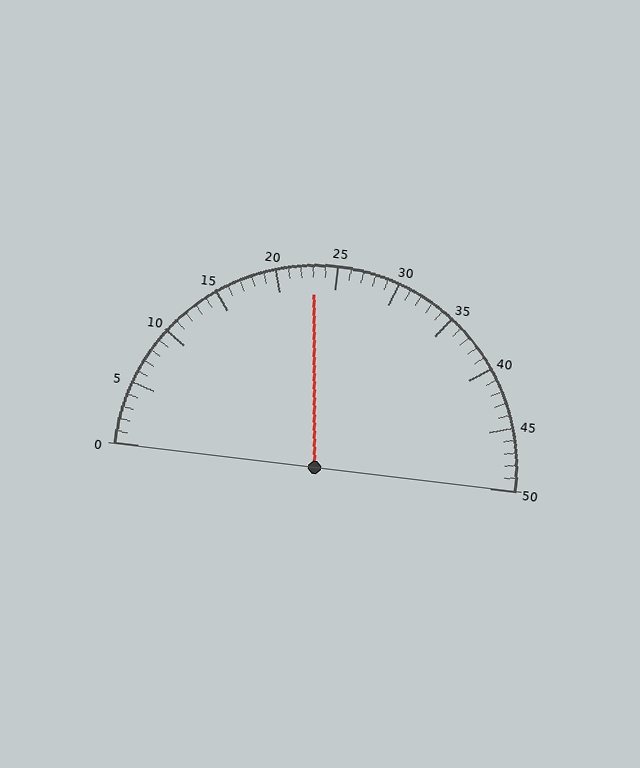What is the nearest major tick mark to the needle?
The nearest major tick mark is 25.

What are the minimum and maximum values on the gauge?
The gauge ranges from 0 to 50.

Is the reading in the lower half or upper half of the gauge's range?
The reading is in the lower half of the range (0 to 50).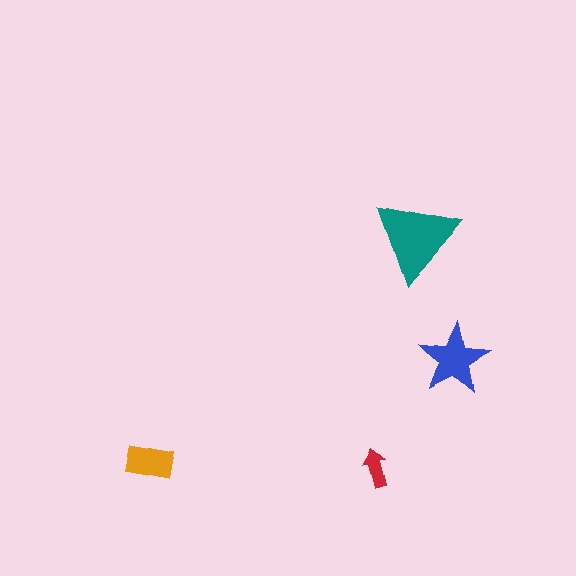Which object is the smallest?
The red arrow.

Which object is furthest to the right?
The blue star is rightmost.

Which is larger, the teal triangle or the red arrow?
The teal triangle.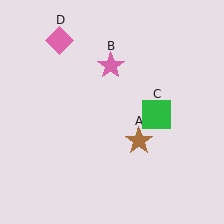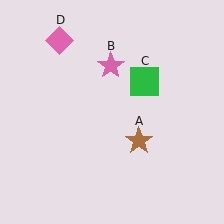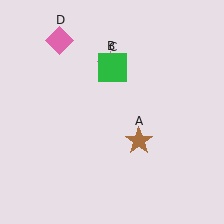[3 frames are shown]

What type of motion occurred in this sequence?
The green square (object C) rotated counterclockwise around the center of the scene.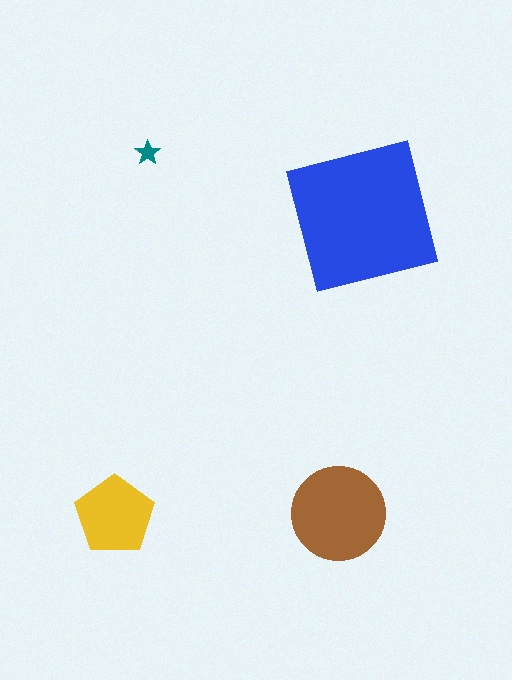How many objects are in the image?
There are 4 objects in the image.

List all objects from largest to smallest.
The blue square, the brown circle, the yellow pentagon, the teal star.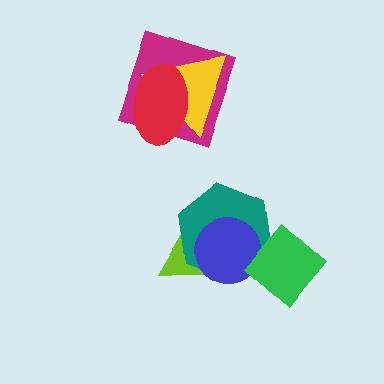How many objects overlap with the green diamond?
2 objects overlap with the green diamond.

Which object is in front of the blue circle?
The green diamond is in front of the blue circle.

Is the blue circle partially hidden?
Yes, it is partially covered by another shape.